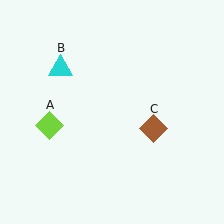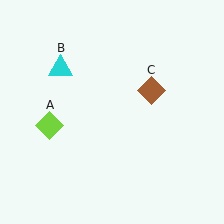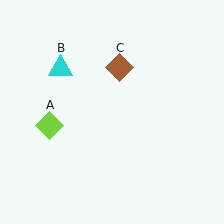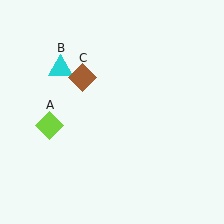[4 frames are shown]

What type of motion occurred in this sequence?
The brown diamond (object C) rotated counterclockwise around the center of the scene.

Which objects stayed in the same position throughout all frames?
Lime diamond (object A) and cyan triangle (object B) remained stationary.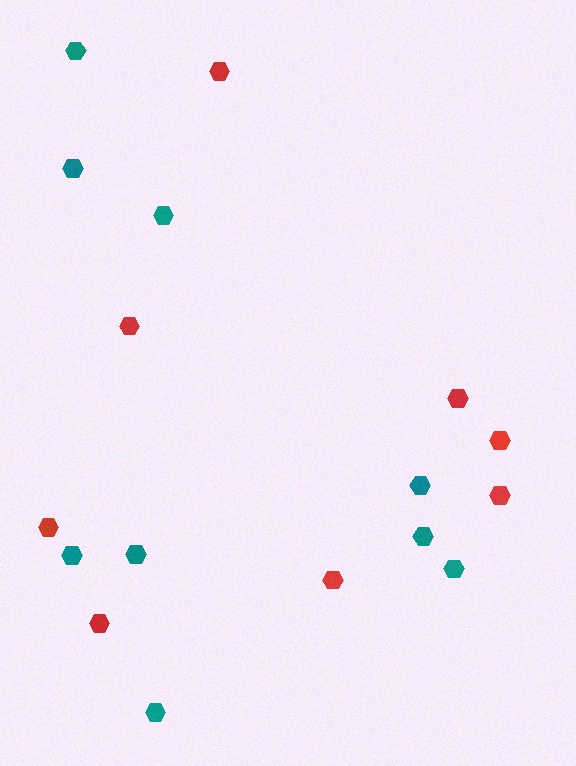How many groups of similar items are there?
There are 2 groups: one group of red hexagons (8) and one group of teal hexagons (9).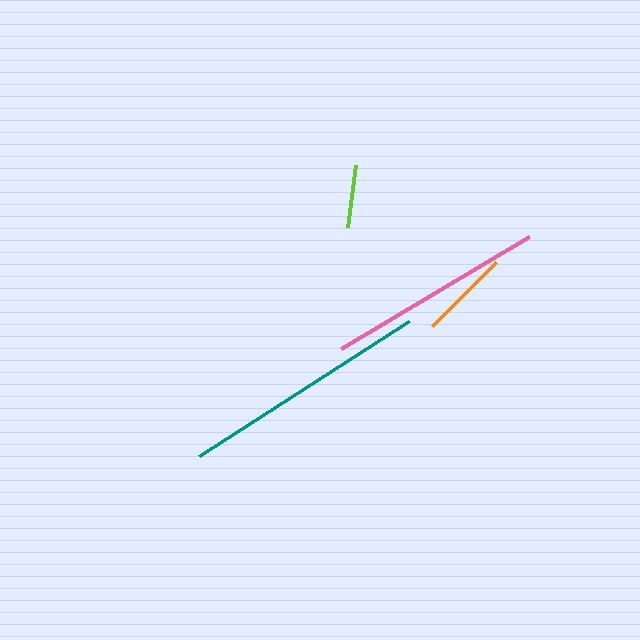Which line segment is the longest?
The teal line is the longest at approximately 250 pixels.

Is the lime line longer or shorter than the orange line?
The orange line is longer than the lime line.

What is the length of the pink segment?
The pink segment is approximately 219 pixels long.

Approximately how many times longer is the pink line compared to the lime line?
The pink line is approximately 3.5 times the length of the lime line.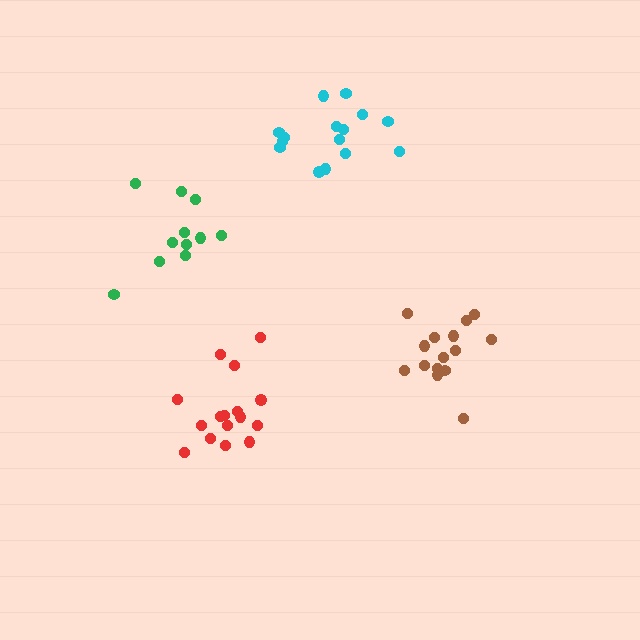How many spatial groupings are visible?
There are 4 spatial groupings.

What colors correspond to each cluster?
The clusters are colored: green, cyan, red, brown.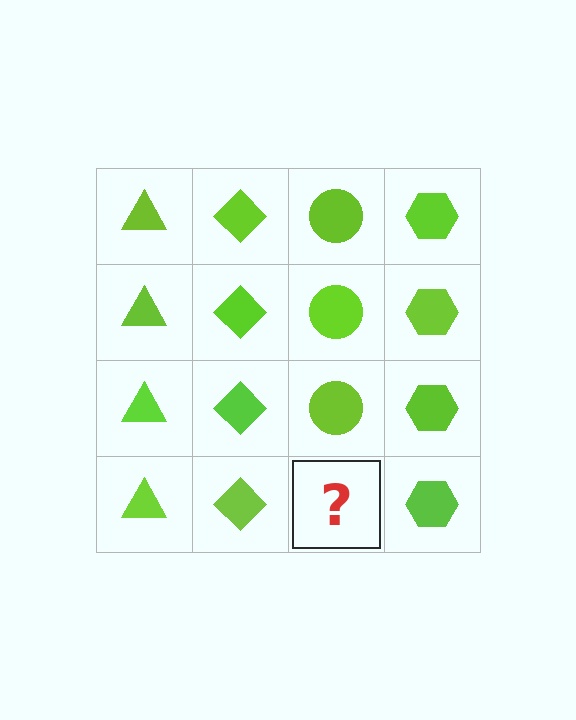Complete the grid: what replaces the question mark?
The question mark should be replaced with a lime circle.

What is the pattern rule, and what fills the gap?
The rule is that each column has a consistent shape. The gap should be filled with a lime circle.